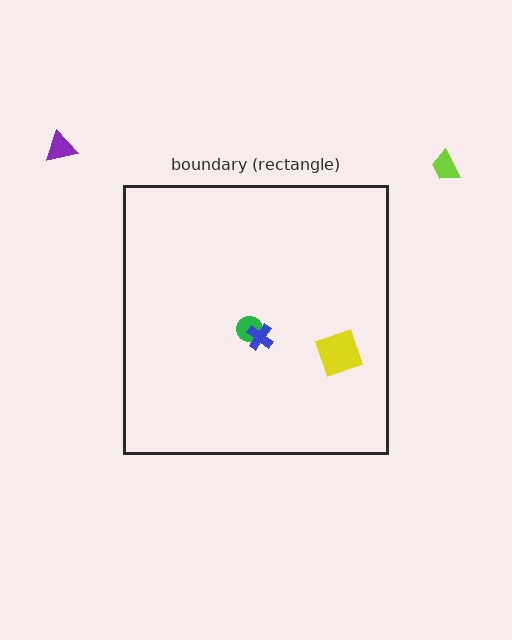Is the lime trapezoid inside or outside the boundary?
Outside.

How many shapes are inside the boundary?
3 inside, 2 outside.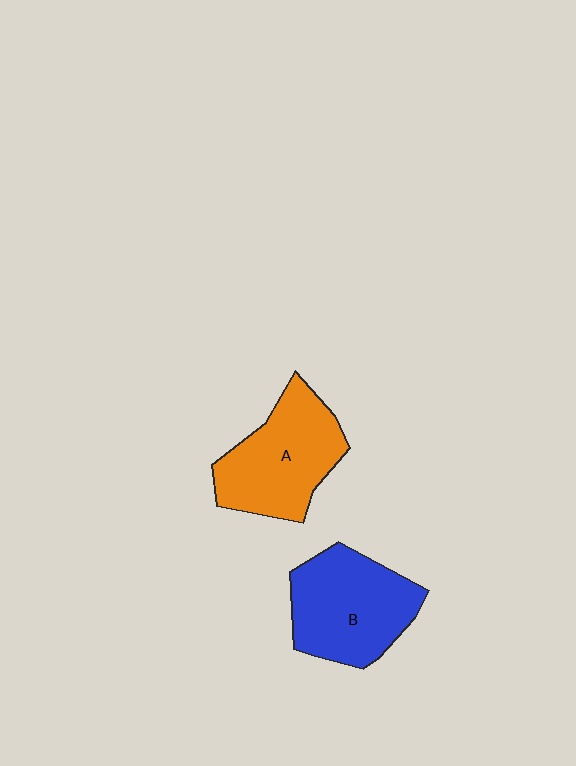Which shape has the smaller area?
Shape A (orange).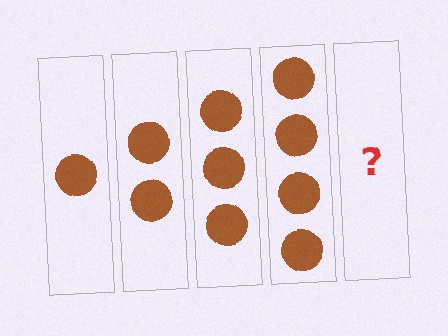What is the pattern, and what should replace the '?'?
The pattern is that each step adds one more circle. The '?' should be 5 circles.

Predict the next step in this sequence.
The next step is 5 circles.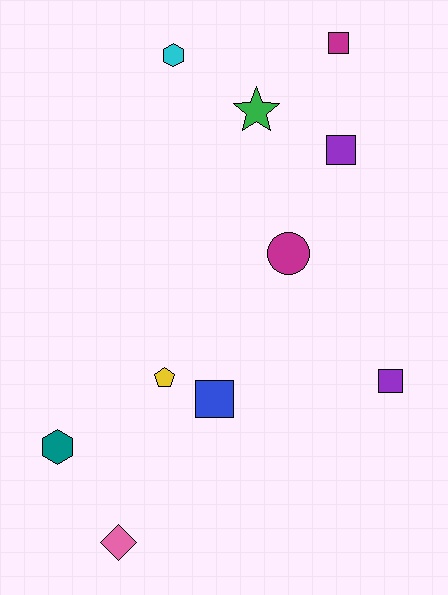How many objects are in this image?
There are 10 objects.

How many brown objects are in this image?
There are no brown objects.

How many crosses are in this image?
There are no crosses.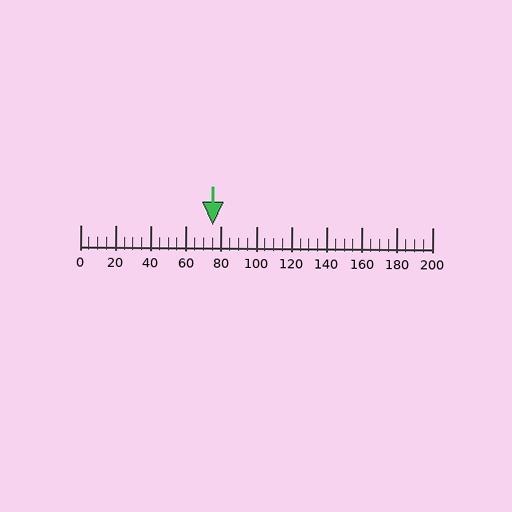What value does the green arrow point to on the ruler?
The green arrow points to approximately 75.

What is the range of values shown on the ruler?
The ruler shows values from 0 to 200.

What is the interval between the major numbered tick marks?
The major tick marks are spaced 20 units apart.